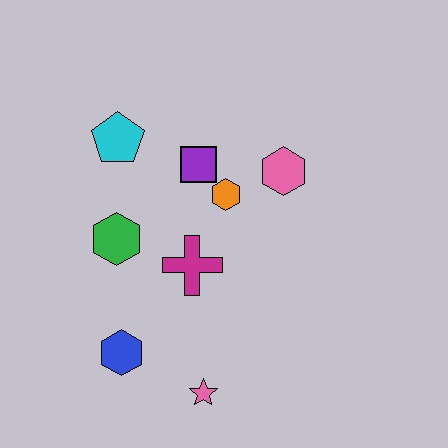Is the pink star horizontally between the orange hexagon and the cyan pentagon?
Yes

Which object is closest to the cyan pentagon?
The purple square is closest to the cyan pentagon.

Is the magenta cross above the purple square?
No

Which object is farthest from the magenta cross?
The cyan pentagon is farthest from the magenta cross.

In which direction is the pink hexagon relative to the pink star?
The pink hexagon is above the pink star.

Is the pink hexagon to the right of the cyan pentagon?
Yes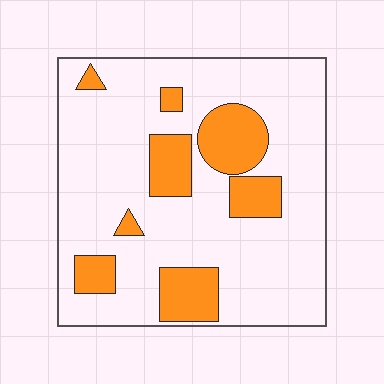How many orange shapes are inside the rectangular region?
8.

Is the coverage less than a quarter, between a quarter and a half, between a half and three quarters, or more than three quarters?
Less than a quarter.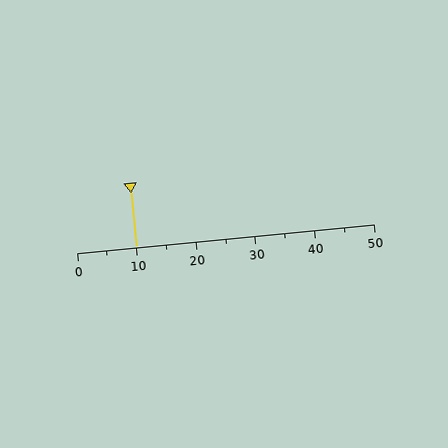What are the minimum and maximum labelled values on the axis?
The axis runs from 0 to 50.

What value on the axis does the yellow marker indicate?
The marker indicates approximately 10.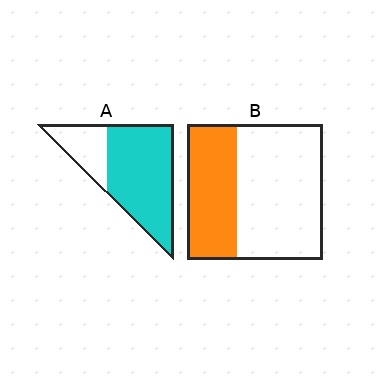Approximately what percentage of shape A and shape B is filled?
A is approximately 75% and B is approximately 35%.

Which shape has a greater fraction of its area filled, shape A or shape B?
Shape A.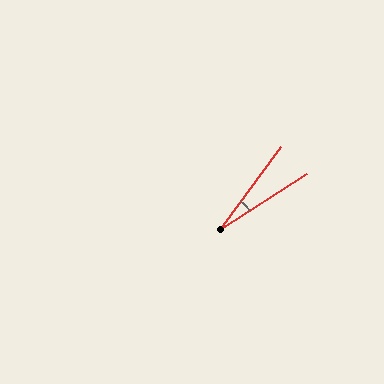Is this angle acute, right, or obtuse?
It is acute.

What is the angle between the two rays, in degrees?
Approximately 21 degrees.